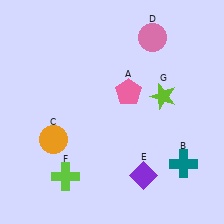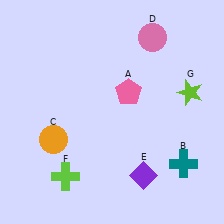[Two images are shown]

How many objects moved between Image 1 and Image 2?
1 object moved between the two images.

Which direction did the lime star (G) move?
The lime star (G) moved right.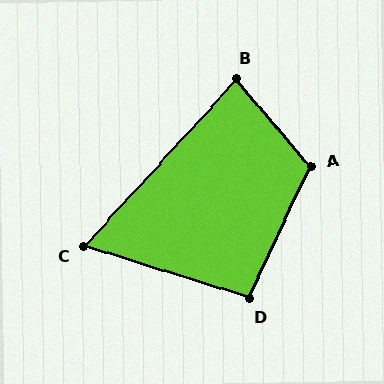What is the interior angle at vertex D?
Approximately 97 degrees (obtuse).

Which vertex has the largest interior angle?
A, at approximately 115 degrees.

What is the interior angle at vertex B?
Approximately 83 degrees (acute).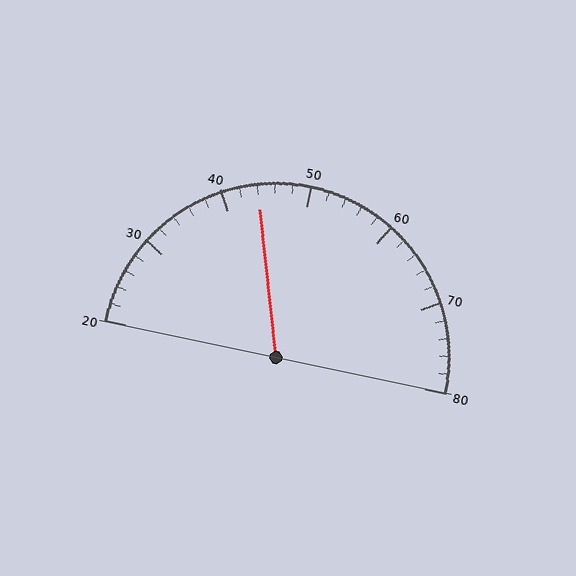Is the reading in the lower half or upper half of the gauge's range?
The reading is in the lower half of the range (20 to 80).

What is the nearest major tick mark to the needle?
The nearest major tick mark is 40.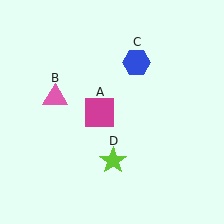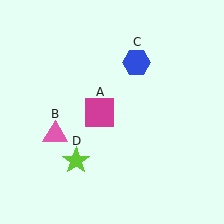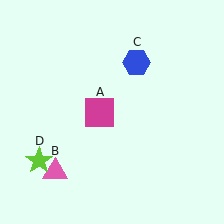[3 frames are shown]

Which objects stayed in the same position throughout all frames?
Magenta square (object A) and blue hexagon (object C) remained stationary.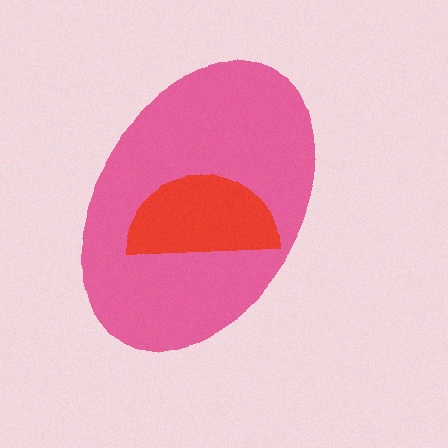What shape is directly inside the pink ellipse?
The red semicircle.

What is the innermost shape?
The red semicircle.